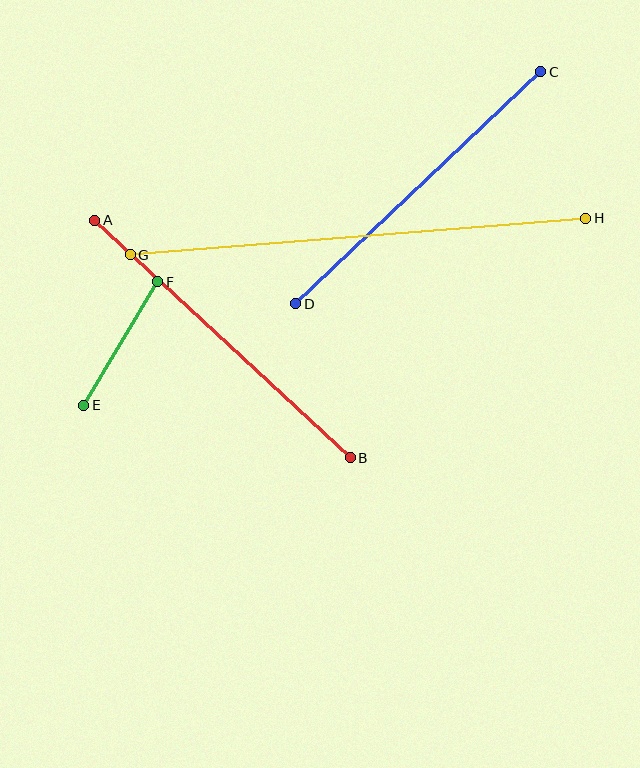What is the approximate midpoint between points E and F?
The midpoint is at approximately (121, 343) pixels.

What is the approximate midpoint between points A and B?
The midpoint is at approximately (223, 339) pixels.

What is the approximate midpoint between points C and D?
The midpoint is at approximately (418, 188) pixels.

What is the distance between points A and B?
The distance is approximately 349 pixels.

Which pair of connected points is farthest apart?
Points G and H are farthest apart.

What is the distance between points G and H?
The distance is approximately 457 pixels.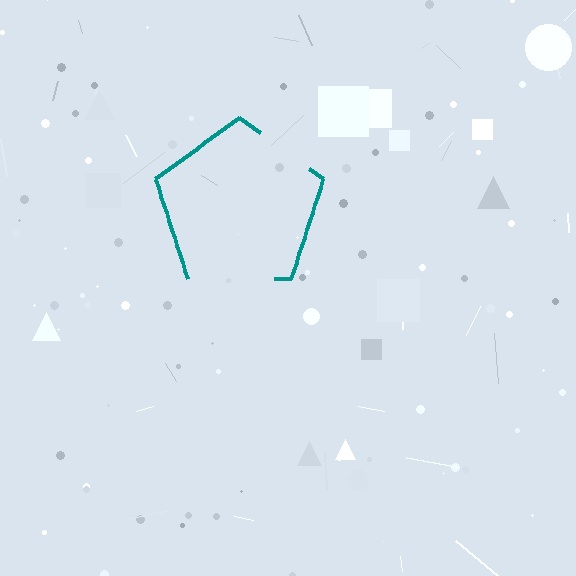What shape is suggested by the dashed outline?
The dashed outline suggests a pentagon.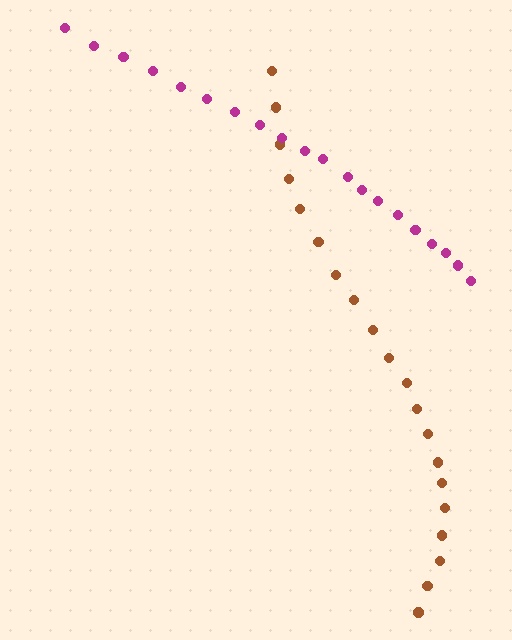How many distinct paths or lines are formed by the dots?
There are 2 distinct paths.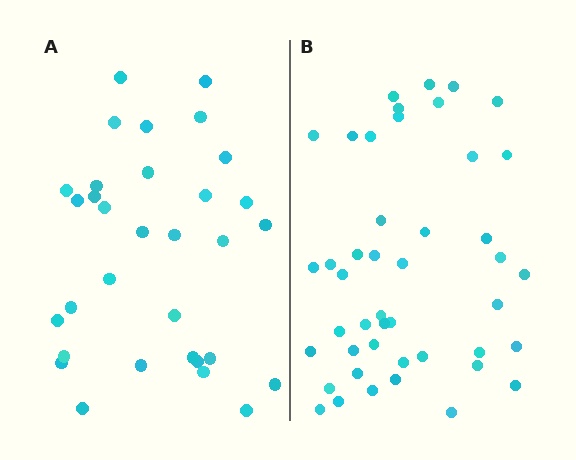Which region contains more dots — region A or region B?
Region B (the right region) has more dots.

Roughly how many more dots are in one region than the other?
Region B has approximately 15 more dots than region A.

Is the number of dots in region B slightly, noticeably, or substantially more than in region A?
Region B has noticeably more, but not dramatically so. The ratio is roughly 1.4 to 1.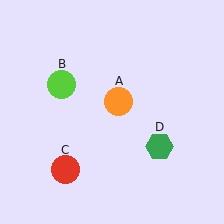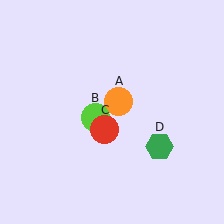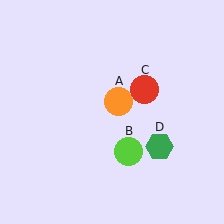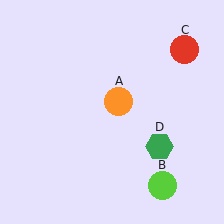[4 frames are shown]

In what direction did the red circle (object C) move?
The red circle (object C) moved up and to the right.